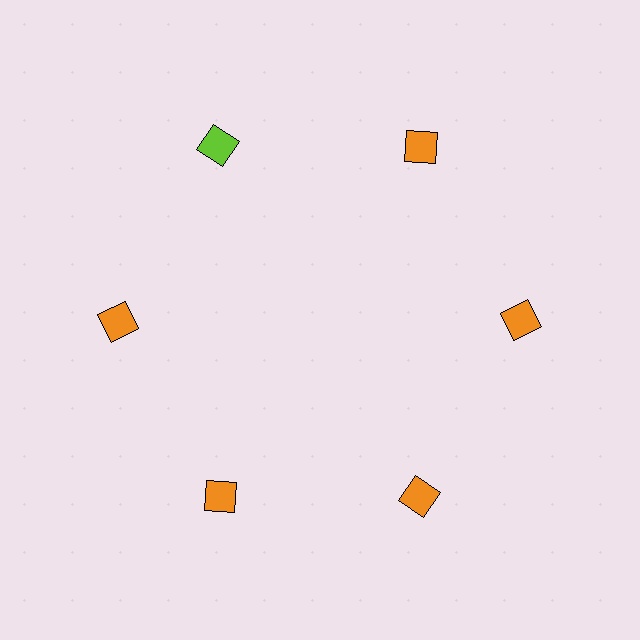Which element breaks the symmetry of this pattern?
The lime diamond at roughly the 11 o'clock position breaks the symmetry. All other shapes are orange diamonds.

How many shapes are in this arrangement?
There are 6 shapes arranged in a ring pattern.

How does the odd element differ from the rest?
It has a different color: lime instead of orange.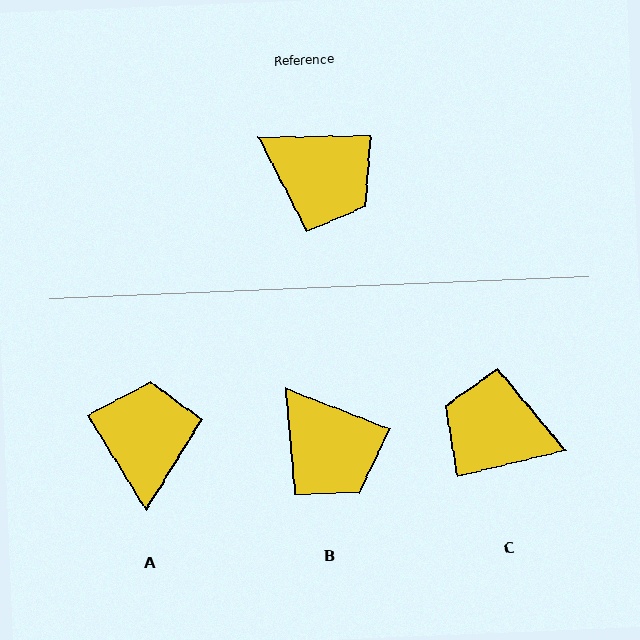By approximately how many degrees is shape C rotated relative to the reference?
Approximately 167 degrees clockwise.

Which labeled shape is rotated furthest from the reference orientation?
C, about 167 degrees away.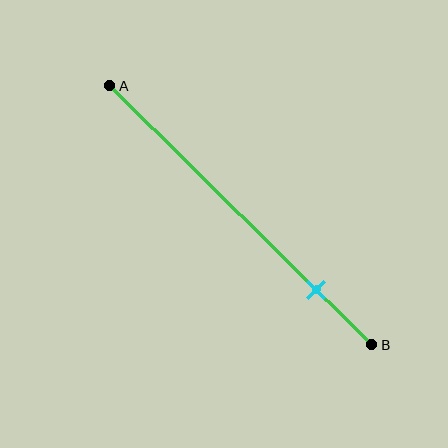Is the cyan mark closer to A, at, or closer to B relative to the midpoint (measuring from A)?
The cyan mark is closer to point B than the midpoint of segment AB.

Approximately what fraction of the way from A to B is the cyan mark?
The cyan mark is approximately 80% of the way from A to B.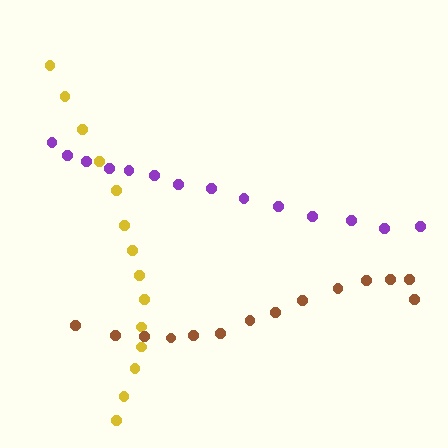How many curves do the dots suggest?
There are 3 distinct paths.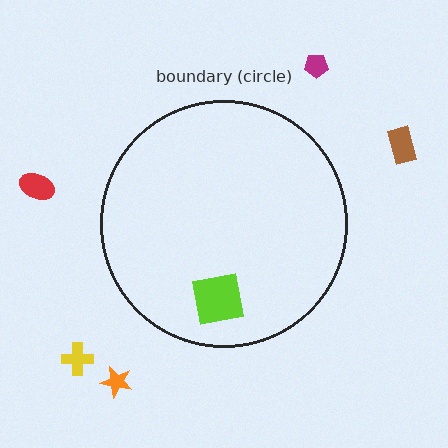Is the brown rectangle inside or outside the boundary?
Outside.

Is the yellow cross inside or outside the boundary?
Outside.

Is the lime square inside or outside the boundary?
Inside.